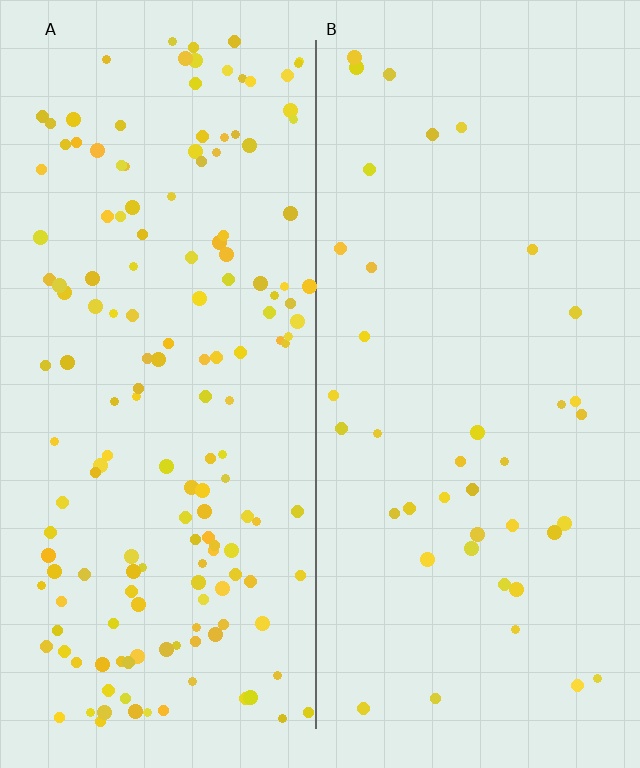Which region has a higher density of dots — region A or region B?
A (the left).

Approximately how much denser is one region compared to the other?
Approximately 4.1× — region A over region B.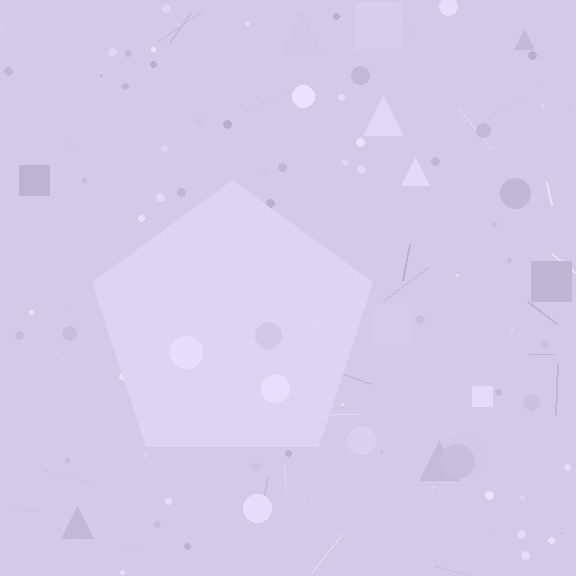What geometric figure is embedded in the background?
A pentagon is embedded in the background.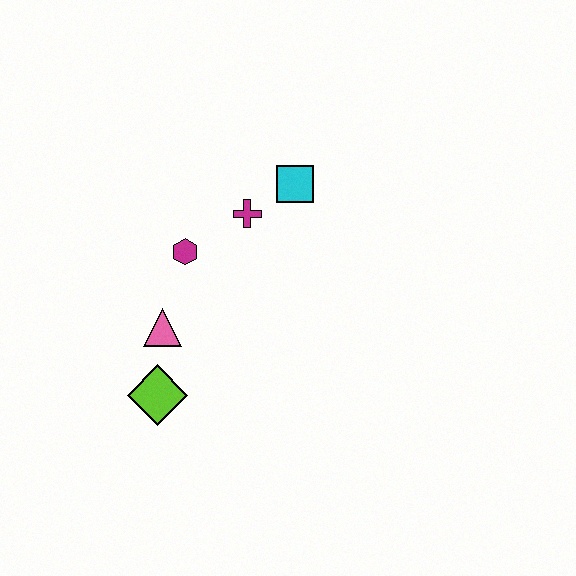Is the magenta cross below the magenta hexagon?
No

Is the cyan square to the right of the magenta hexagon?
Yes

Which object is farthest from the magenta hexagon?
The lime diamond is farthest from the magenta hexagon.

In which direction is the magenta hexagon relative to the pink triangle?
The magenta hexagon is above the pink triangle.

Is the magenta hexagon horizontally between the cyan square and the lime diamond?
Yes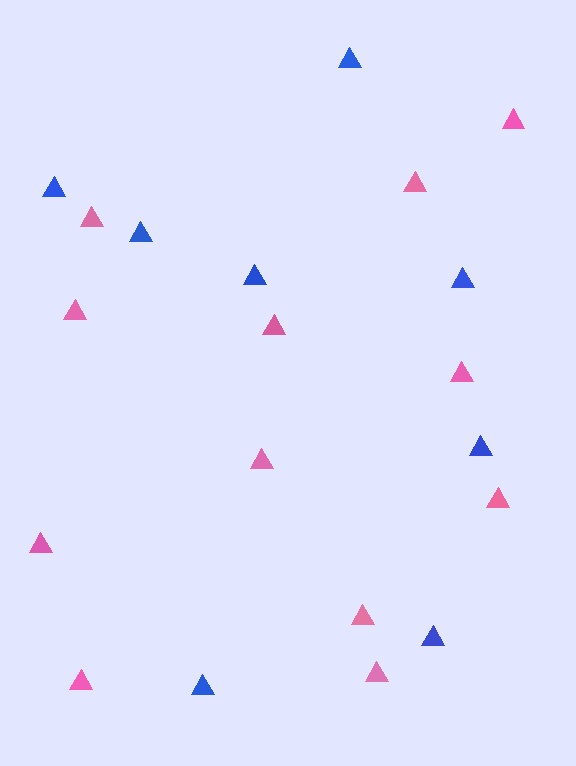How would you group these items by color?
There are 2 groups: one group of blue triangles (8) and one group of pink triangles (12).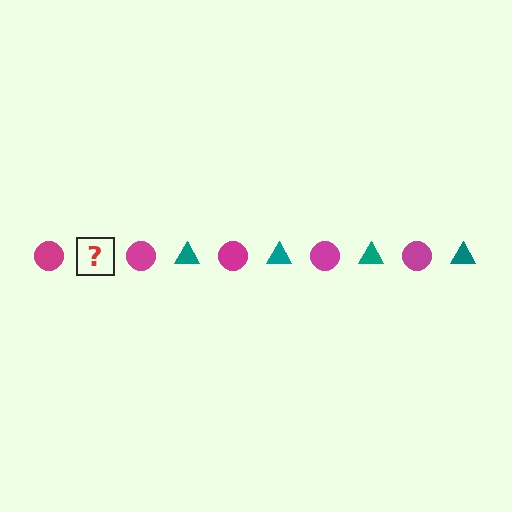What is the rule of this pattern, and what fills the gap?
The rule is that the pattern alternates between magenta circle and teal triangle. The gap should be filled with a teal triangle.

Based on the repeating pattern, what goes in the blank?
The blank should be a teal triangle.